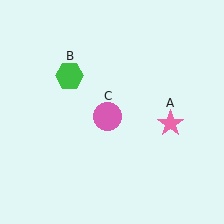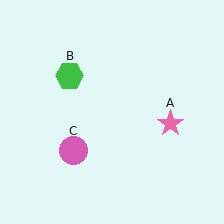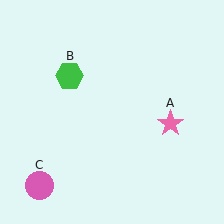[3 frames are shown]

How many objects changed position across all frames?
1 object changed position: pink circle (object C).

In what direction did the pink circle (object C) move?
The pink circle (object C) moved down and to the left.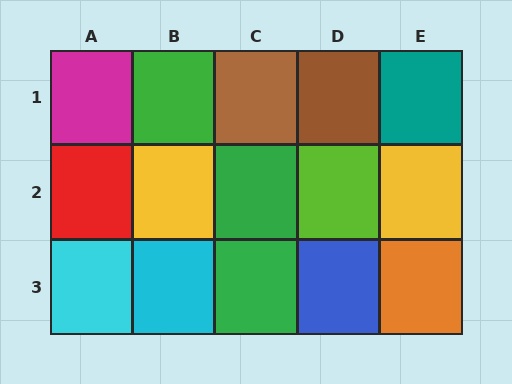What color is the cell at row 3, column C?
Green.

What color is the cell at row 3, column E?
Orange.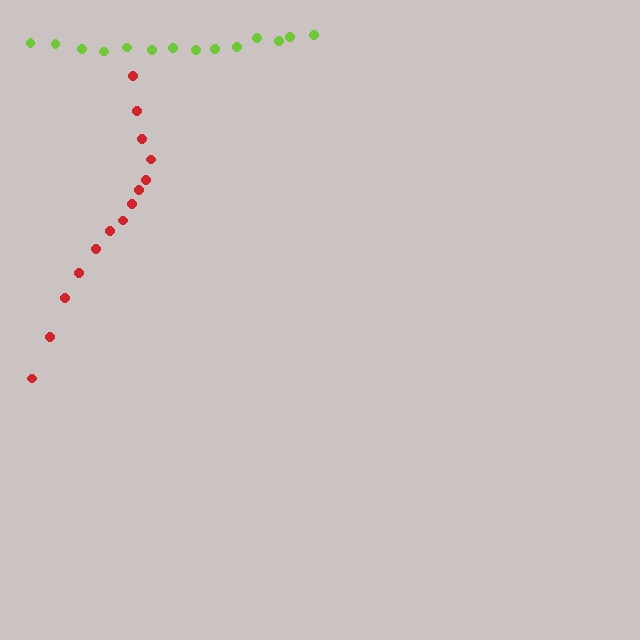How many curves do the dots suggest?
There are 2 distinct paths.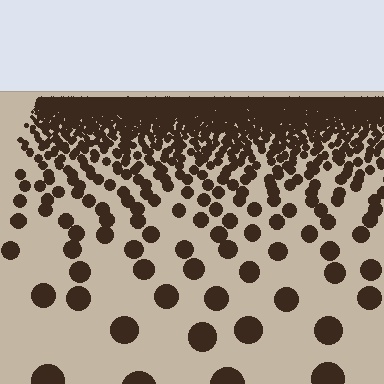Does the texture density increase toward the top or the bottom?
Density increases toward the top.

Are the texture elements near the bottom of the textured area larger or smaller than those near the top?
Larger. Near the bottom, elements are closer to the viewer and appear at a bigger on-screen size.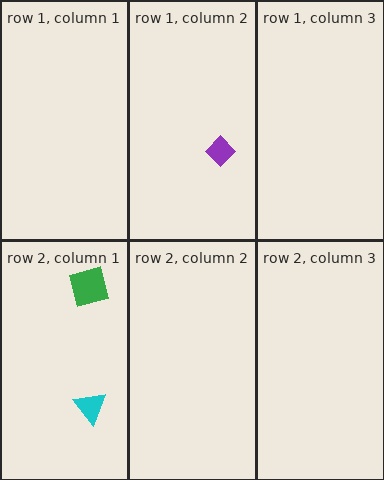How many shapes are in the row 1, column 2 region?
1.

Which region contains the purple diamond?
The row 1, column 2 region.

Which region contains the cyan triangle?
The row 2, column 1 region.